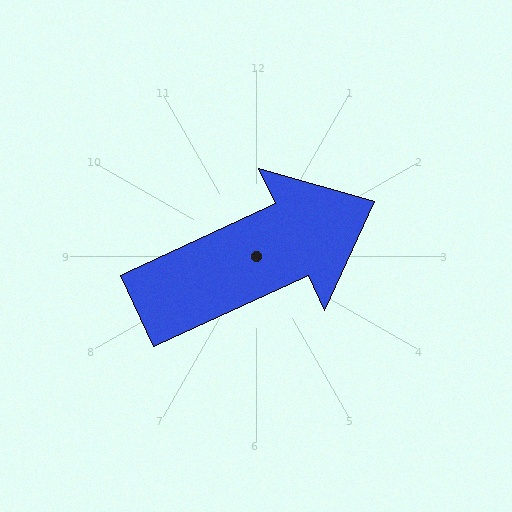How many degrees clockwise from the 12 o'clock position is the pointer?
Approximately 65 degrees.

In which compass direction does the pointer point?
Northeast.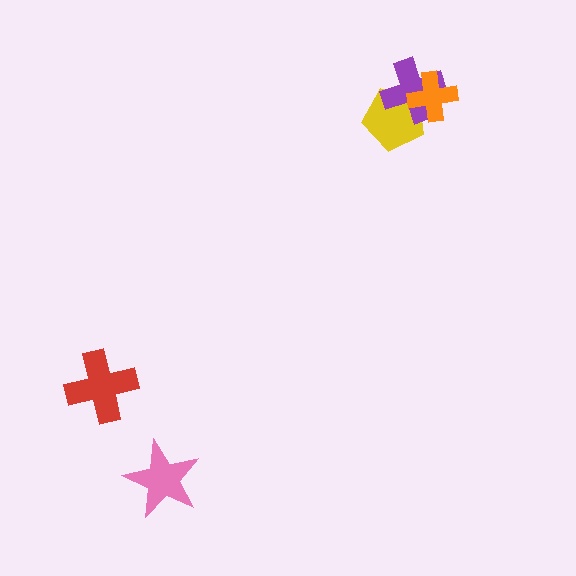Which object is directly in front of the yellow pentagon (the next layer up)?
The purple cross is directly in front of the yellow pentagon.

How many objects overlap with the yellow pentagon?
2 objects overlap with the yellow pentagon.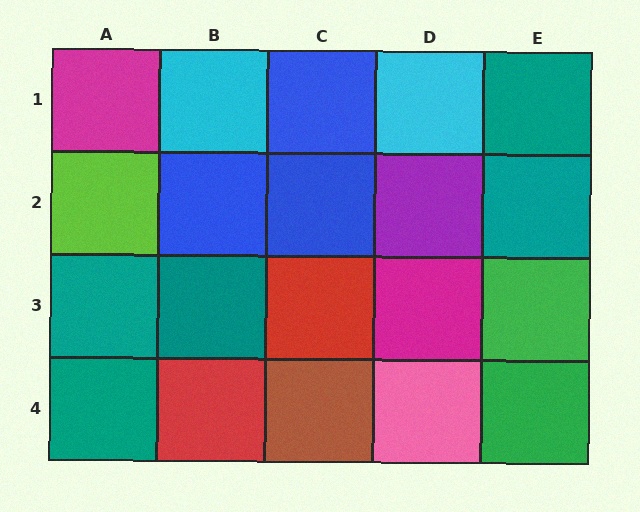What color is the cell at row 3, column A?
Teal.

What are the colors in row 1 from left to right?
Magenta, cyan, blue, cyan, teal.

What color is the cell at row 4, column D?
Pink.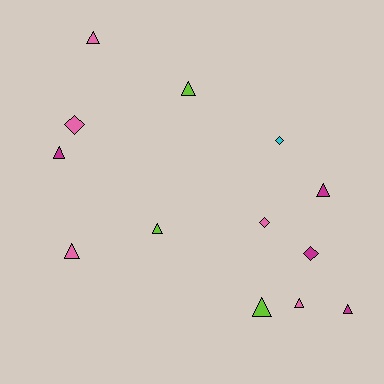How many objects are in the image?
There are 13 objects.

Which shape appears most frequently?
Triangle, with 9 objects.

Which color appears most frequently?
Pink, with 5 objects.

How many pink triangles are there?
There are 3 pink triangles.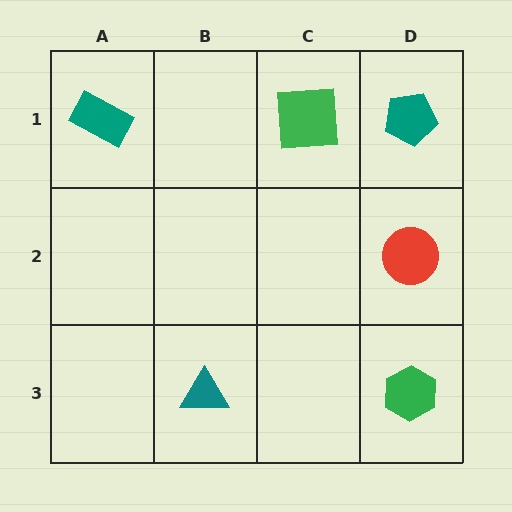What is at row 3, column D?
A green hexagon.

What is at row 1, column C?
A green square.